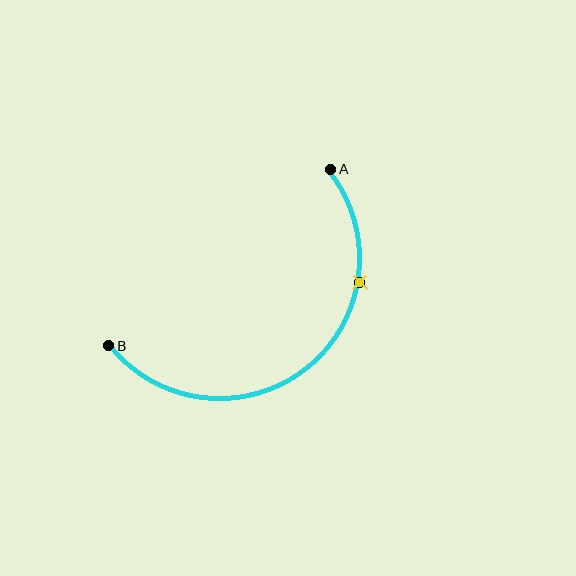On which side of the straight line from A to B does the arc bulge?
The arc bulges below and to the right of the straight line connecting A and B.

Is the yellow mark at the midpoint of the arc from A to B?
No. The yellow mark lies on the arc but is closer to endpoint A. The arc midpoint would be at the point on the curve equidistant along the arc from both A and B.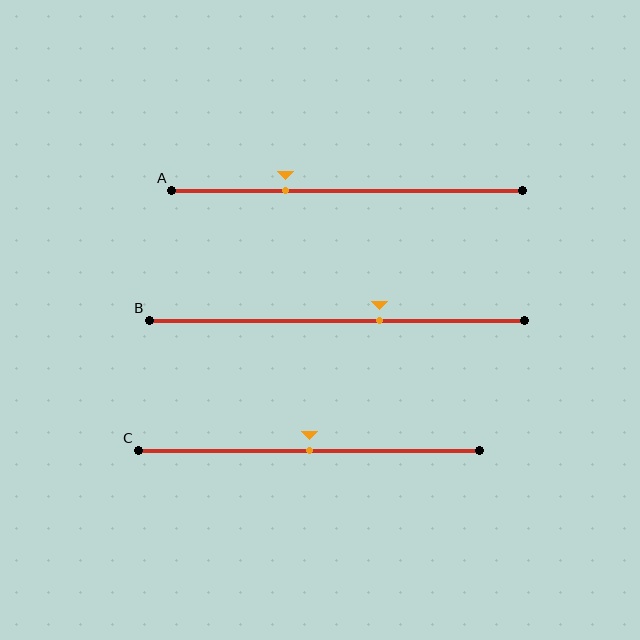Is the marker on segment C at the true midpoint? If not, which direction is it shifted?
Yes, the marker on segment C is at the true midpoint.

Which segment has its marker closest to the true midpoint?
Segment C has its marker closest to the true midpoint.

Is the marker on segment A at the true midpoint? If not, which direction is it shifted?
No, the marker on segment A is shifted to the left by about 18% of the segment length.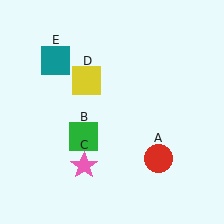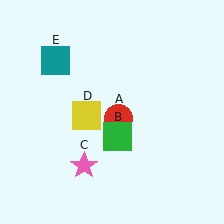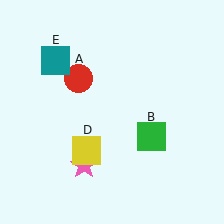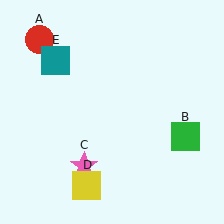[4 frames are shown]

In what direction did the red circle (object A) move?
The red circle (object A) moved up and to the left.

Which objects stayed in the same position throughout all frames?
Pink star (object C) and teal square (object E) remained stationary.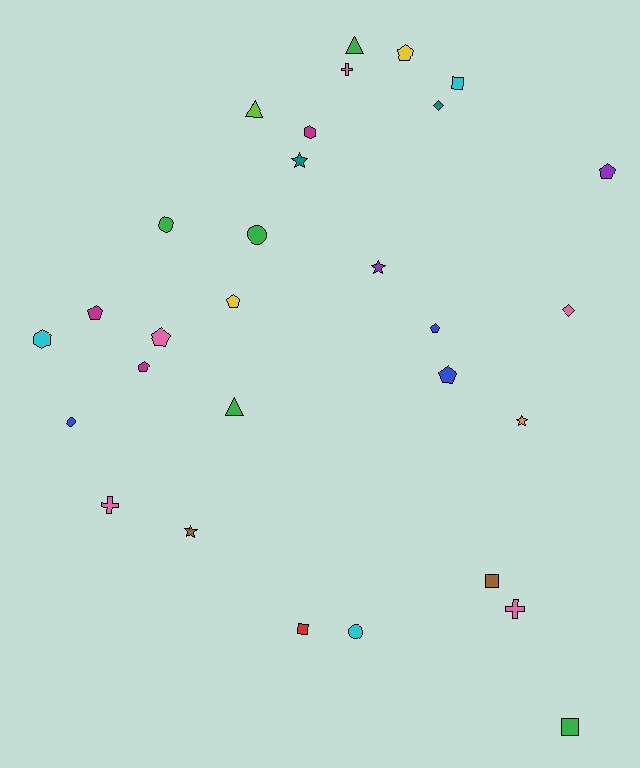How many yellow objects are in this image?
There are 2 yellow objects.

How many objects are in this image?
There are 30 objects.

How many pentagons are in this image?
There are 8 pentagons.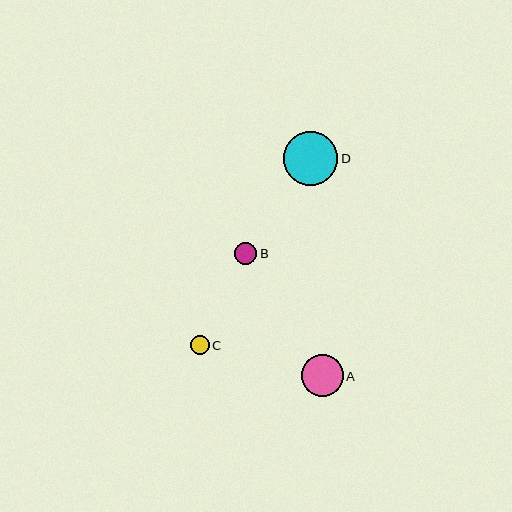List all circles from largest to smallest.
From largest to smallest: D, A, B, C.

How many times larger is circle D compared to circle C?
Circle D is approximately 2.9 times the size of circle C.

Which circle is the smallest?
Circle C is the smallest with a size of approximately 19 pixels.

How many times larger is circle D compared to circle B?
Circle D is approximately 2.5 times the size of circle B.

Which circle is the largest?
Circle D is the largest with a size of approximately 55 pixels.